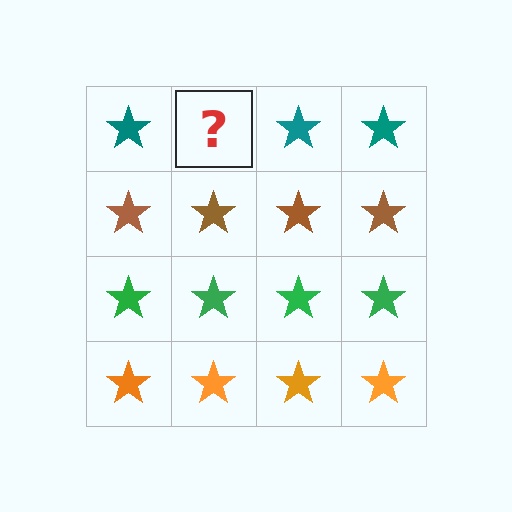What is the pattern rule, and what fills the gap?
The rule is that each row has a consistent color. The gap should be filled with a teal star.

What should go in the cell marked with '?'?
The missing cell should contain a teal star.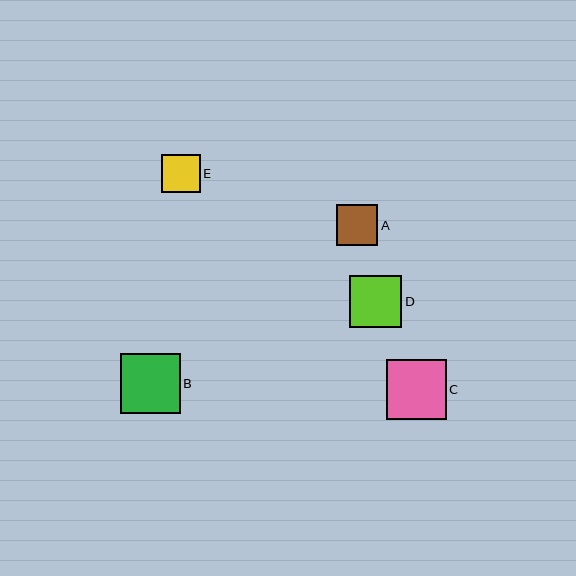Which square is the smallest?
Square E is the smallest with a size of approximately 38 pixels.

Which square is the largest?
Square B is the largest with a size of approximately 60 pixels.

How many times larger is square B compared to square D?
Square B is approximately 1.1 times the size of square D.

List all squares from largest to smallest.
From largest to smallest: B, C, D, A, E.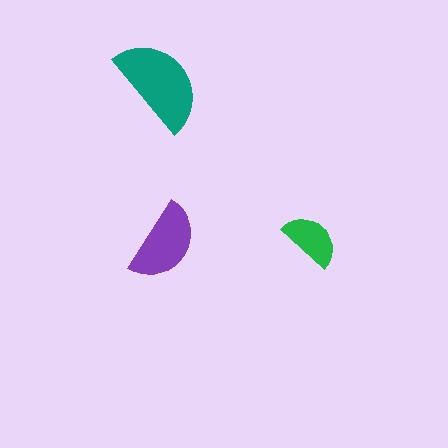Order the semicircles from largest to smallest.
the teal one, the purple one, the green one.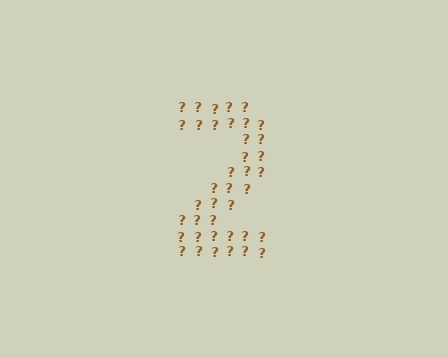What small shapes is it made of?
It is made of small question marks.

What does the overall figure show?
The overall figure shows the digit 2.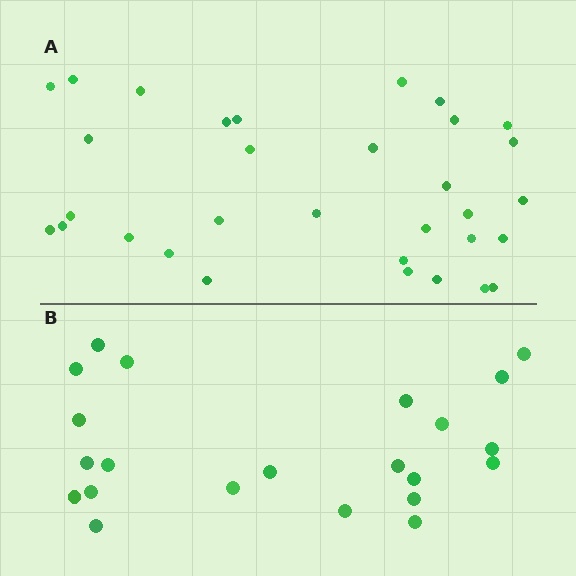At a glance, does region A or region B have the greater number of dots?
Region A (the top region) has more dots.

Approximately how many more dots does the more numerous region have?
Region A has roughly 10 or so more dots than region B.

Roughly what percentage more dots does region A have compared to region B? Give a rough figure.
About 45% more.